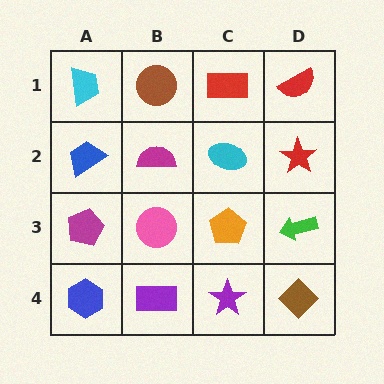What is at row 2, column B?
A magenta semicircle.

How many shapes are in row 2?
4 shapes.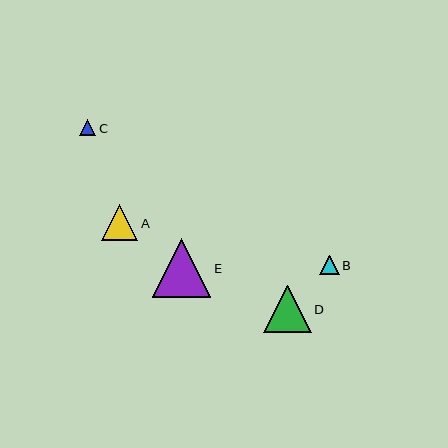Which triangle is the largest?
Triangle E is the largest with a size of approximately 59 pixels.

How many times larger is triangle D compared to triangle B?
Triangle D is approximately 2.4 times the size of triangle B.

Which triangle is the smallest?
Triangle C is the smallest with a size of approximately 16 pixels.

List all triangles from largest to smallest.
From largest to smallest: E, D, A, B, C.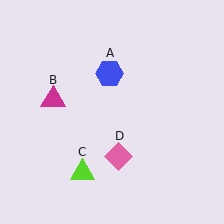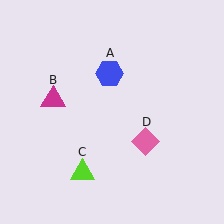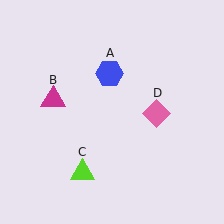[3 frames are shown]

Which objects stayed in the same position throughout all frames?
Blue hexagon (object A) and magenta triangle (object B) and lime triangle (object C) remained stationary.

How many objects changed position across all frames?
1 object changed position: pink diamond (object D).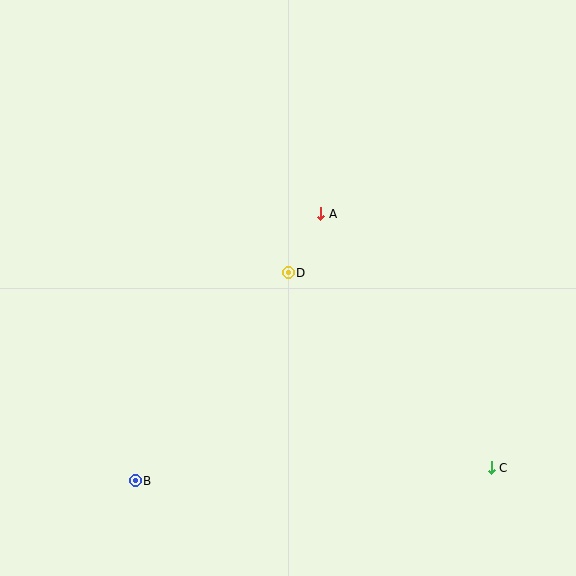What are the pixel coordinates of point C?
Point C is at (491, 468).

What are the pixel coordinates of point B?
Point B is at (135, 481).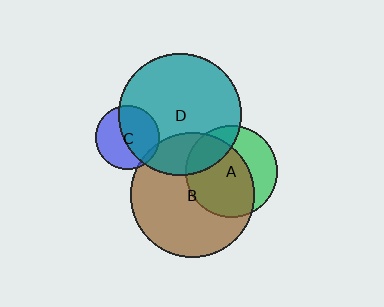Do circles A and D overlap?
Yes.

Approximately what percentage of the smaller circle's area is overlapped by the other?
Approximately 25%.